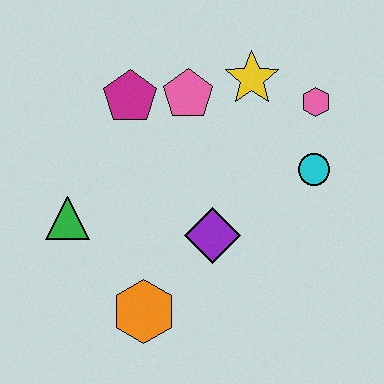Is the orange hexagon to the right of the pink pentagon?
No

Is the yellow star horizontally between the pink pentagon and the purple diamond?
No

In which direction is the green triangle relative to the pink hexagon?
The green triangle is to the left of the pink hexagon.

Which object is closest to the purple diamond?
The orange hexagon is closest to the purple diamond.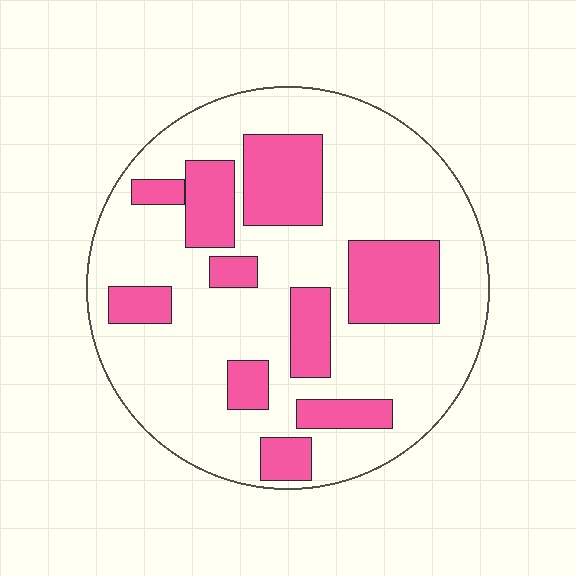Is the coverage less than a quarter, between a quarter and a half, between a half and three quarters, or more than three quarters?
Between a quarter and a half.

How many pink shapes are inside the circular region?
10.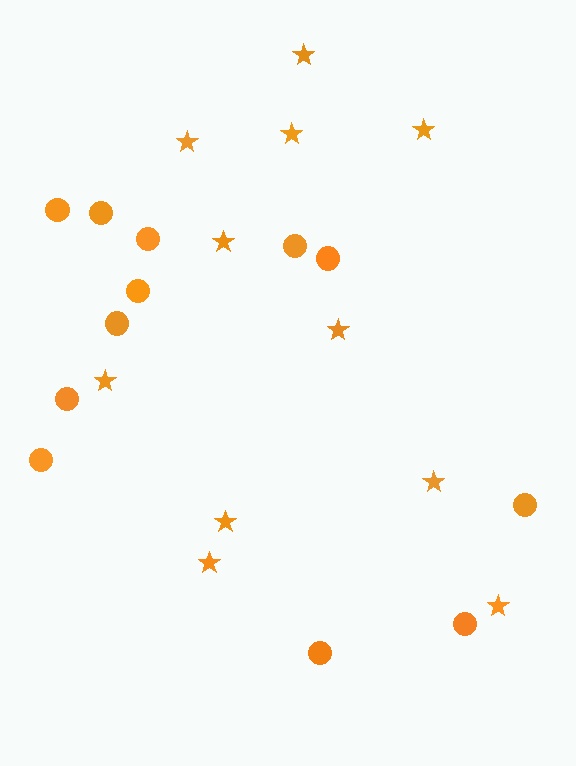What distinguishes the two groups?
There are 2 groups: one group of circles (12) and one group of stars (11).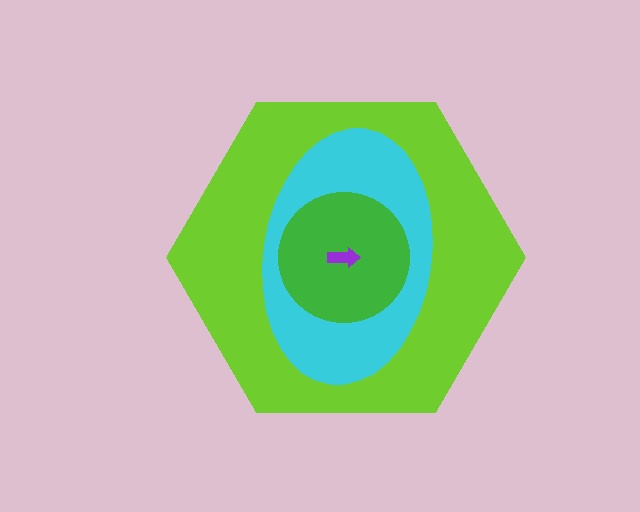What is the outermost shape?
The lime hexagon.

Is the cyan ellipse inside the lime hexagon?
Yes.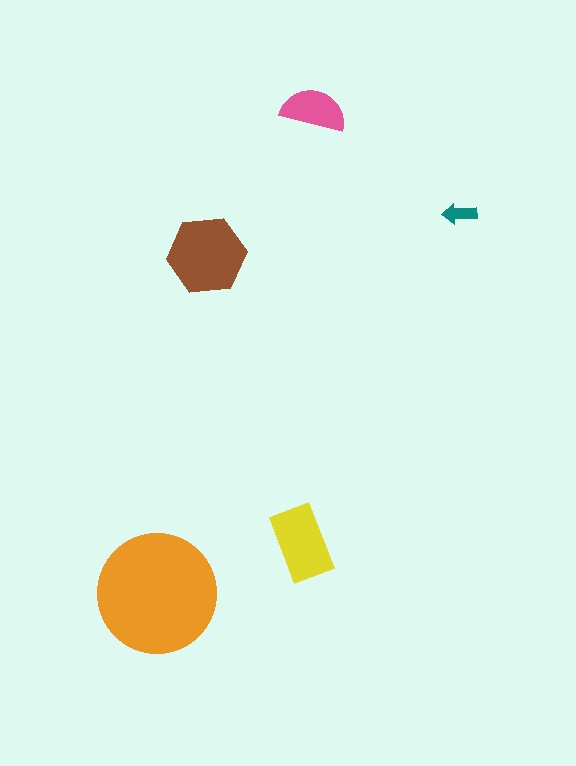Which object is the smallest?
The teal arrow.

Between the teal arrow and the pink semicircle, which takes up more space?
The pink semicircle.